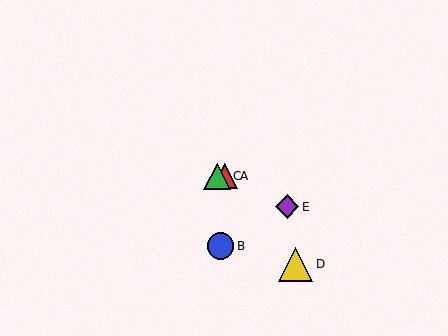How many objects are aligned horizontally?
2 objects (A, C) are aligned horizontally.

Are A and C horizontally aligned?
Yes, both are at y≈176.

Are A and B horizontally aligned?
No, A is at y≈176 and B is at y≈246.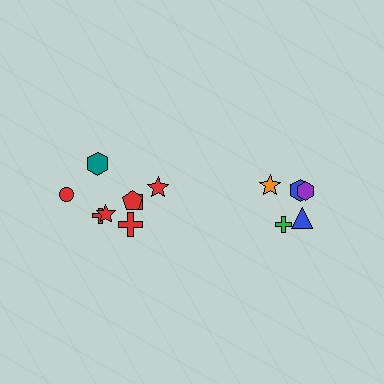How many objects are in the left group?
There are 8 objects.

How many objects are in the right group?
There are 5 objects.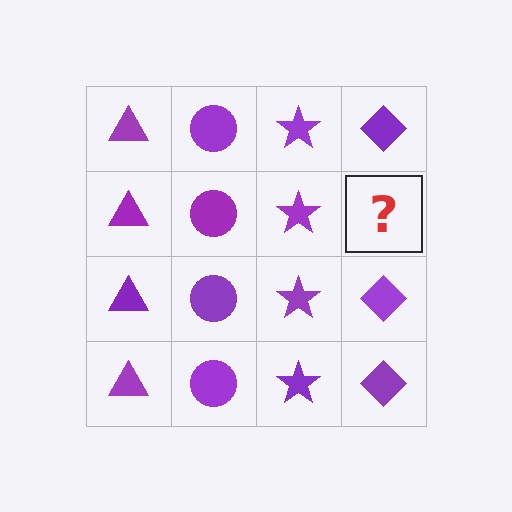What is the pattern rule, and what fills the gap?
The rule is that each column has a consistent shape. The gap should be filled with a purple diamond.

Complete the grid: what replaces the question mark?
The question mark should be replaced with a purple diamond.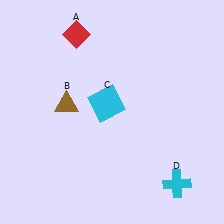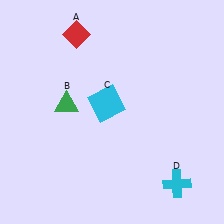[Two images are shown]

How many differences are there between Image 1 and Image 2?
There is 1 difference between the two images.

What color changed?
The triangle (B) changed from brown in Image 1 to green in Image 2.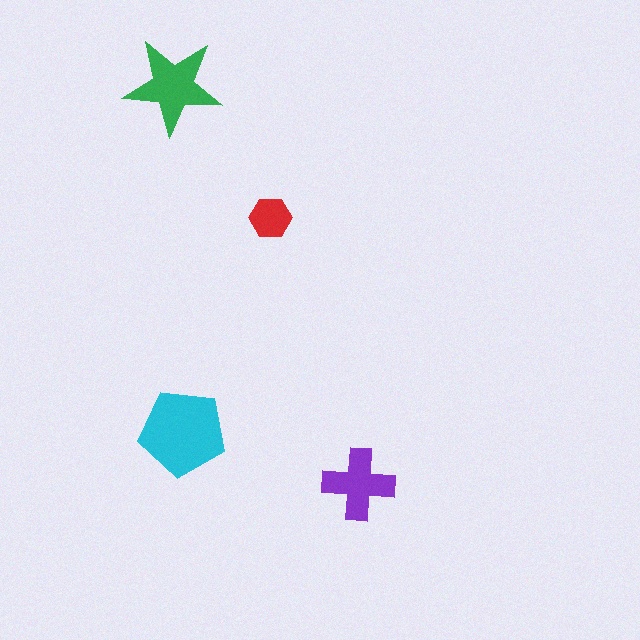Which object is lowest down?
The purple cross is bottommost.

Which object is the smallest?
The red hexagon.